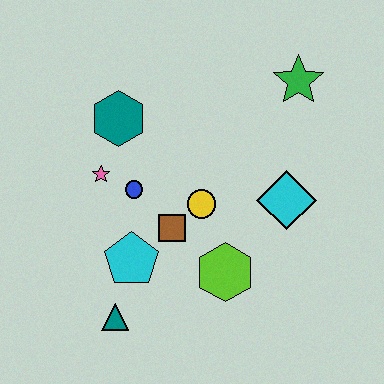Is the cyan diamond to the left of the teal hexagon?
No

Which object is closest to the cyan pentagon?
The brown square is closest to the cyan pentagon.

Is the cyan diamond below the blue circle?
Yes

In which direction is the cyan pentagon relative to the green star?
The cyan pentagon is below the green star.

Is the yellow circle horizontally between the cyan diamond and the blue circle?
Yes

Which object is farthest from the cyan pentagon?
The green star is farthest from the cyan pentagon.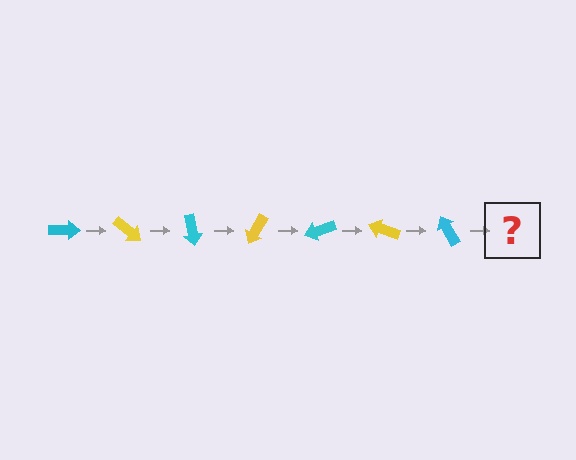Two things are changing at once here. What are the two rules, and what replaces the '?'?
The two rules are that it rotates 40 degrees each step and the color cycles through cyan and yellow. The '?' should be a yellow arrow, rotated 280 degrees from the start.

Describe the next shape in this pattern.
It should be a yellow arrow, rotated 280 degrees from the start.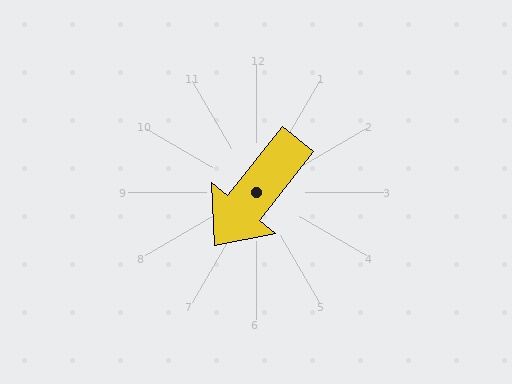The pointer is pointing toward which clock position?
Roughly 7 o'clock.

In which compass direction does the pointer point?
Southwest.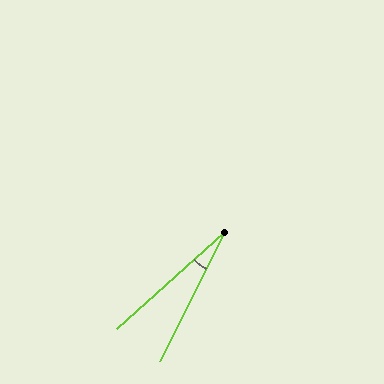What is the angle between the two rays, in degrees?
Approximately 22 degrees.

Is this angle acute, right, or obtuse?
It is acute.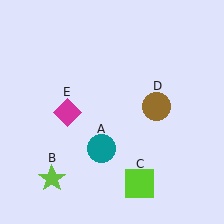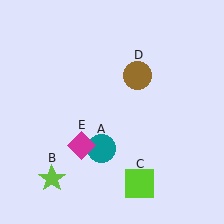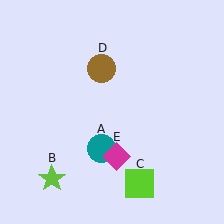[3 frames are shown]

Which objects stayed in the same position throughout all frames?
Teal circle (object A) and lime star (object B) and lime square (object C) remained stationary.